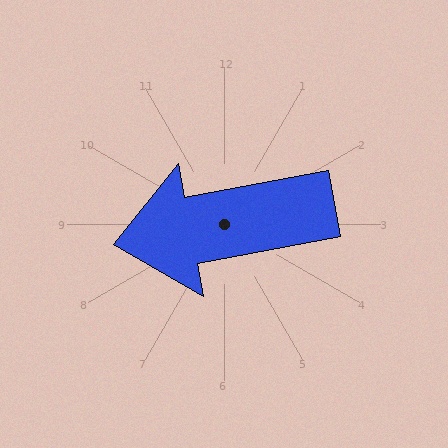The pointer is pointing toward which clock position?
Roughly 9 o'clock.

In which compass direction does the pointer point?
West.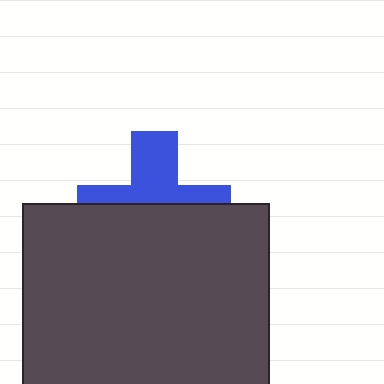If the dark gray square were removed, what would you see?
You would see the complete blue cross.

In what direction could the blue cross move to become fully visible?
The blue cross could move up. That would shift it out from behind the dark gray square entirely.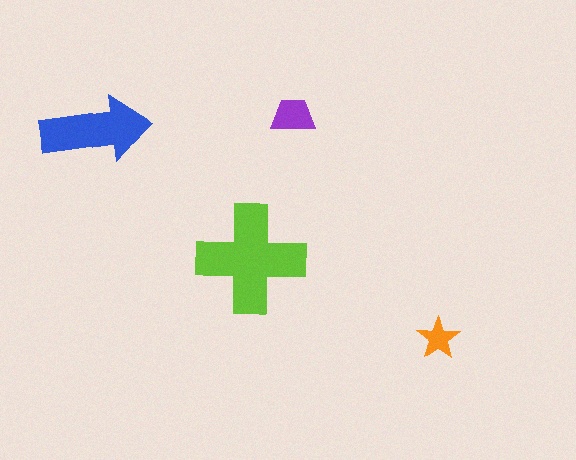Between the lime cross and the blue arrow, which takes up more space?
The lime cross.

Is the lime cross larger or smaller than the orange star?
Larger.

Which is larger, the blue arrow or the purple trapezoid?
The blue arrow.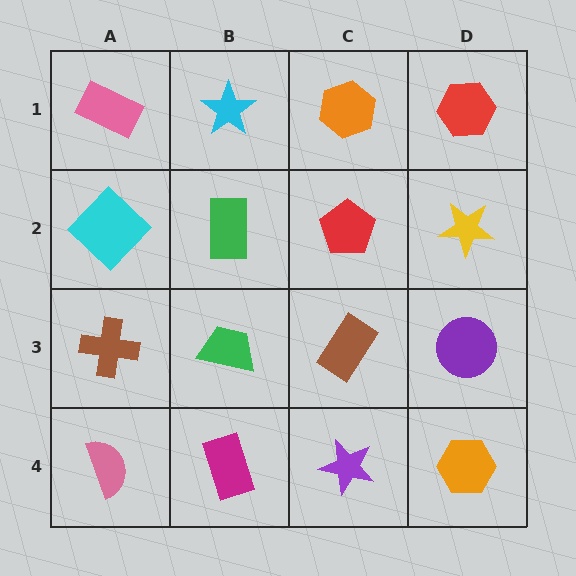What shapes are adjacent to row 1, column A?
A cyan diamond (row 2, column A), a cyan star (row 1, column B).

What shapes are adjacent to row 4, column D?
A purple circle (row 3, column D), a purple star (row 4, column C).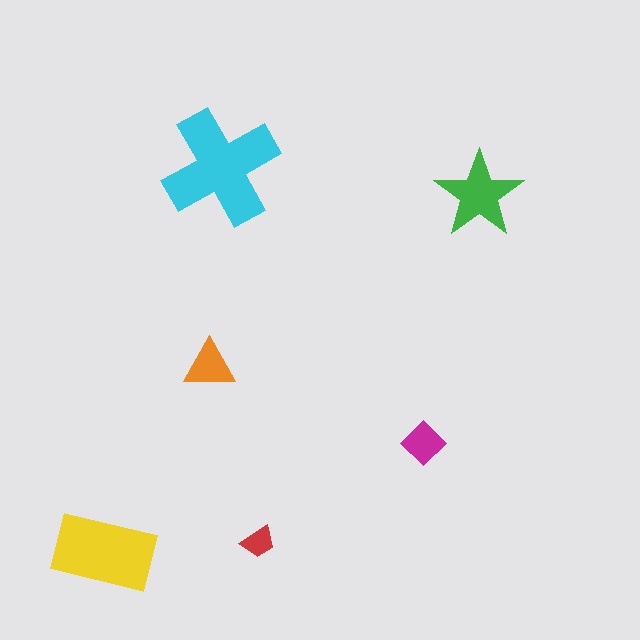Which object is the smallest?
The red trapezoid.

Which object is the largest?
The cyan cross.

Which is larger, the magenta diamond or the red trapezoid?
The magenta diamond.